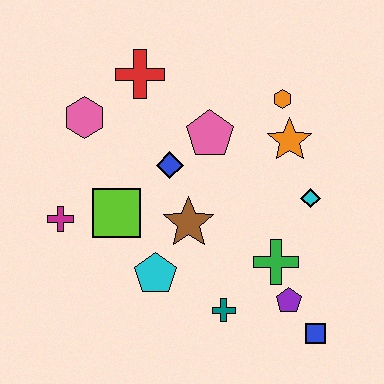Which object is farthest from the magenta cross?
The blue square is farthest from the magenta cross.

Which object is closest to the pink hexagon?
The red cross is closest to the pink hexagon.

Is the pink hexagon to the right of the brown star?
No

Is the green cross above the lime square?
No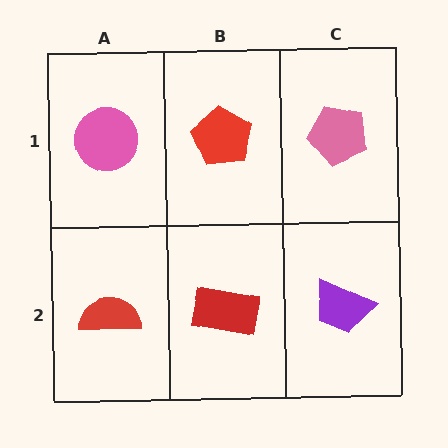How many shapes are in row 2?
3 shapes.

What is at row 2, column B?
A red rectangle.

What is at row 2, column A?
A red semicircle.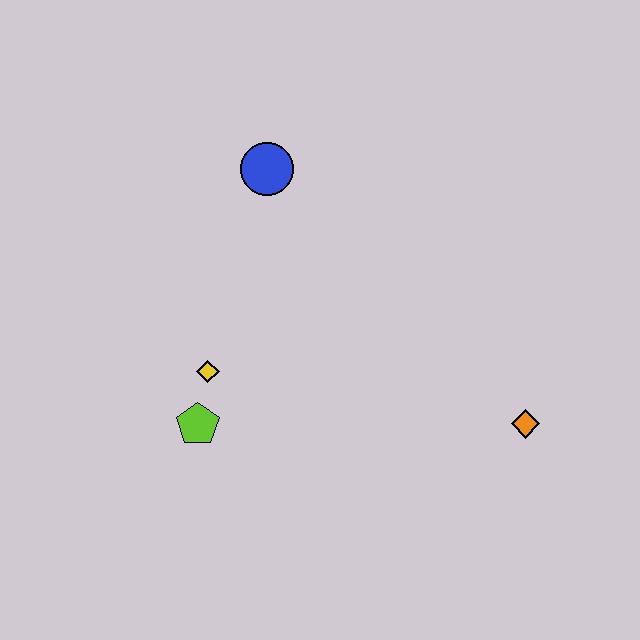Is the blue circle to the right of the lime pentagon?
Yes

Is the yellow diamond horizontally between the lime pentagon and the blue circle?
Yes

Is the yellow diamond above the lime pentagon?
Yes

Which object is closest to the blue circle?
The yellow diamond is closest to the blue circle.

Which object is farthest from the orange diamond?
The blue circle is farthest from the orange diamond.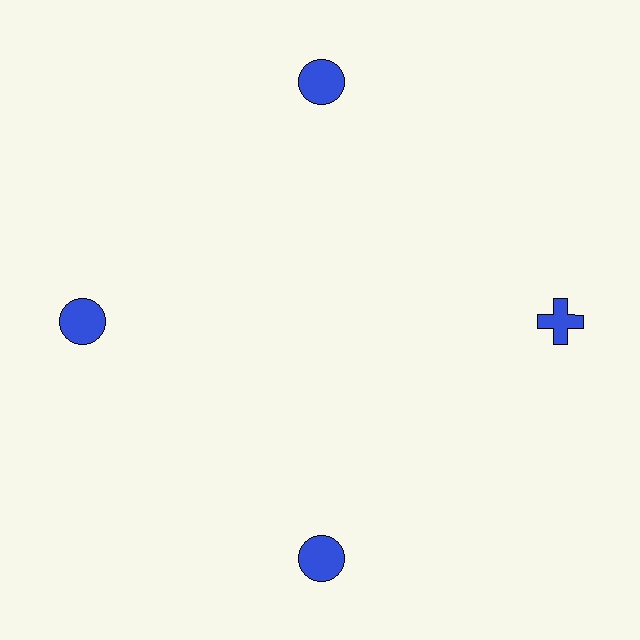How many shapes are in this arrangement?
There are 4 shapes arranged in a ring pattern.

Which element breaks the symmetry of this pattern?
The blue cross at roughly the 3 o'clock position breaks the symmetry. All other shapes are blue circles.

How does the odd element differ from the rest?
It has a different shape: cross instead of circle.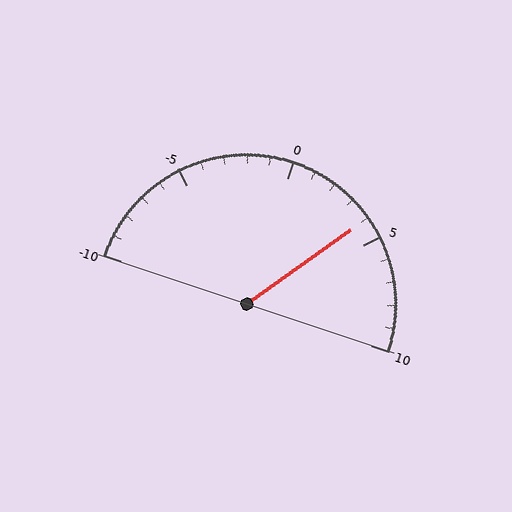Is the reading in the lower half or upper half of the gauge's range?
The reading is in the upper half of the range (-10 to 10).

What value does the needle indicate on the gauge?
The needle indicates approximately 4.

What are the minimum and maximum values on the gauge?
The gauge ranges from -10 to 10.